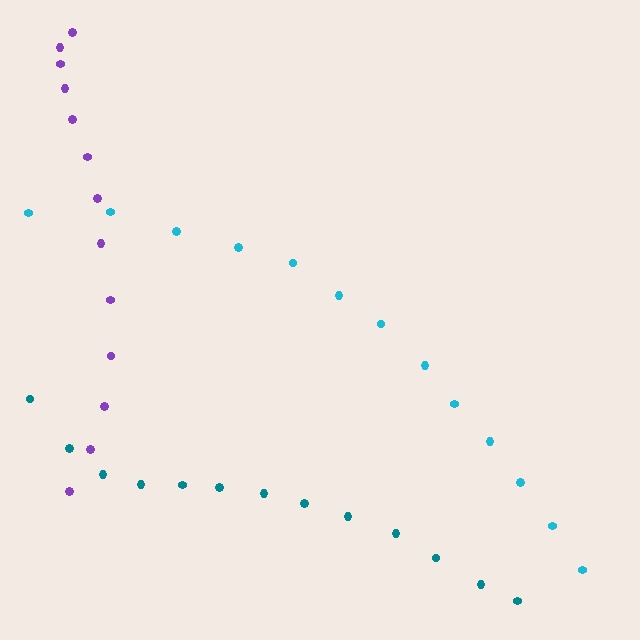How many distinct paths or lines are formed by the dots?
There are 3 distinct paths.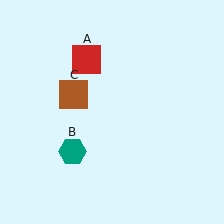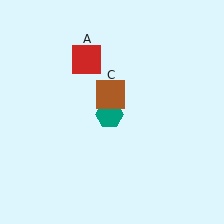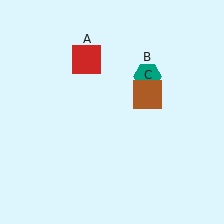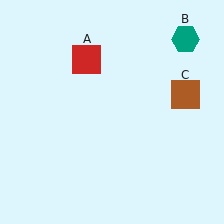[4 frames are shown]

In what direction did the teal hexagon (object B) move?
The teal hexagon (object B) moved up and to the right.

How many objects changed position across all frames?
2 objects changed position: teal hexagon (object B), brown square (object C).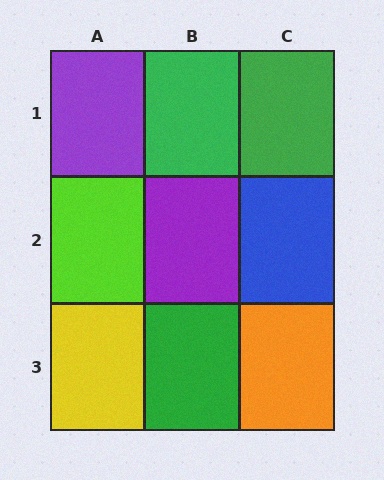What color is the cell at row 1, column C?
Green.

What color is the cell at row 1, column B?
Green.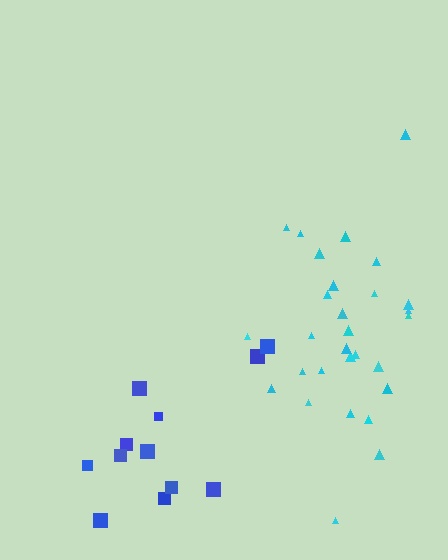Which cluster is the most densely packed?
Cyan.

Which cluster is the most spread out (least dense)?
Blue.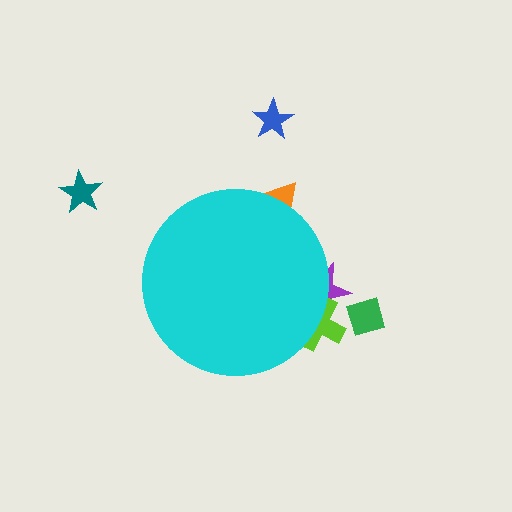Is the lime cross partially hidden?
Yes, the lime cross is partially hidden behind the cyan circle.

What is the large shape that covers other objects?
A cyan circle.